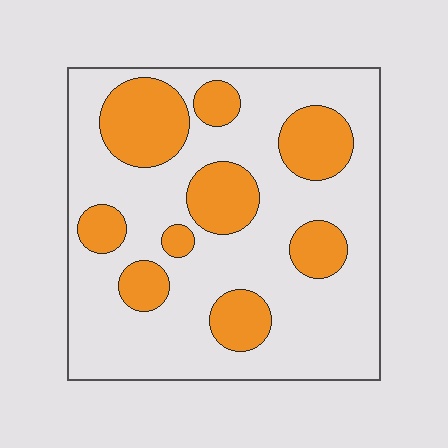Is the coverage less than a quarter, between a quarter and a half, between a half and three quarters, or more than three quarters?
Between a quarter and a half.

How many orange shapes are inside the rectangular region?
9.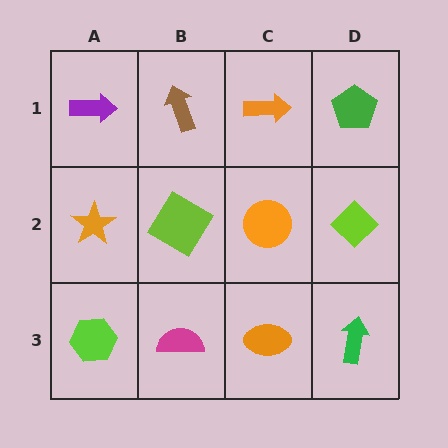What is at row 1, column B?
A brown arrow.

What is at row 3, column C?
An orange ellipse.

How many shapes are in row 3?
4 shapes.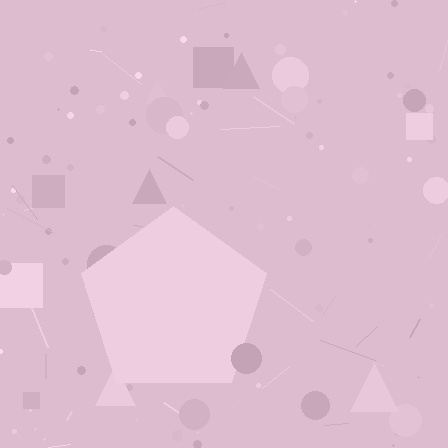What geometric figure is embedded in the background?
A pentagon is embedded in the background.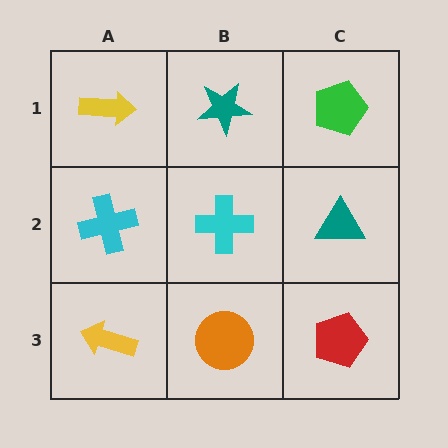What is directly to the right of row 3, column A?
An orange circle.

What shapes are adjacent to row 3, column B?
A cyan cross (row 2, column B), a yellow arrow (row 3, column A), a red pentagon (row 3, column C).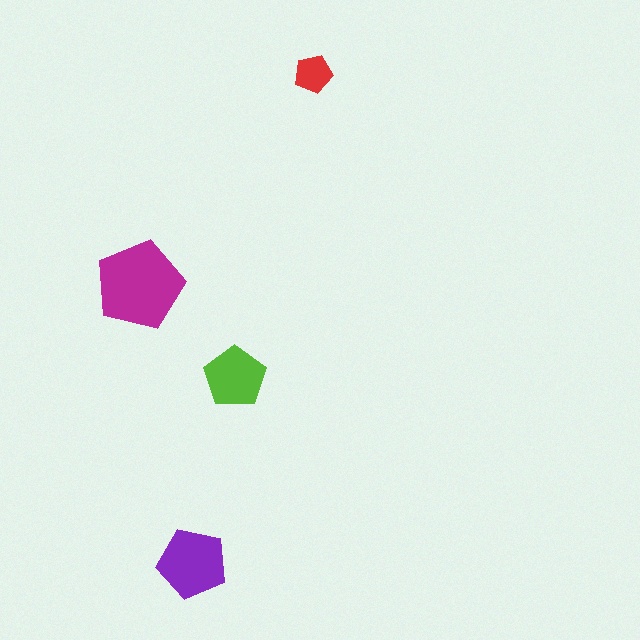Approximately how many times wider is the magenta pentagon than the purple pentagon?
About 1.5 times wider.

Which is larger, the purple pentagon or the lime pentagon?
The purple one.